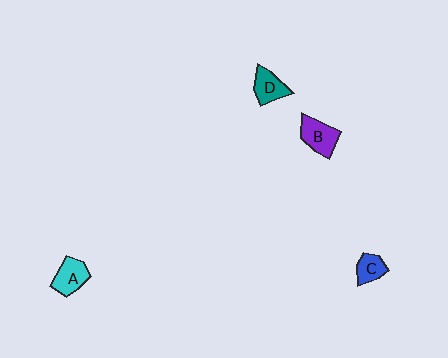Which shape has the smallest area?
Shape C (blue).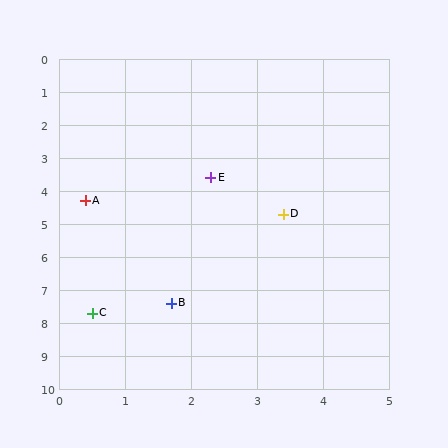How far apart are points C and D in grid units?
Points C and D are about 4.2 grid units apart.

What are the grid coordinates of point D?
Point D is at approximately (3.4, 4.7).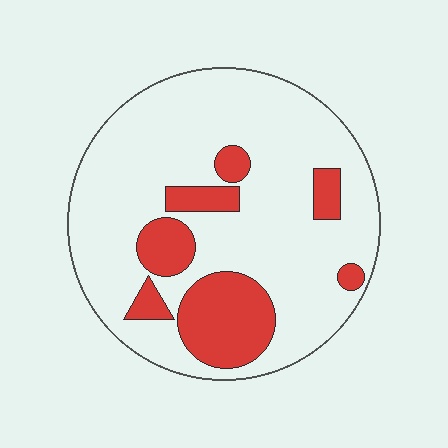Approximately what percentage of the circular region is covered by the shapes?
Approximately 20%.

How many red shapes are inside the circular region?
7.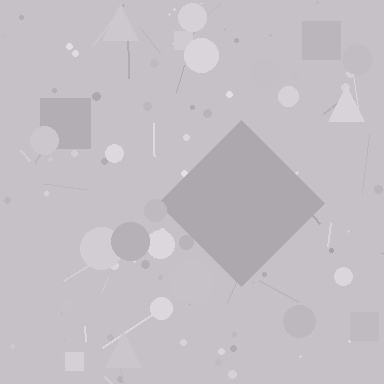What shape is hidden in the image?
A diamond is hidden in the image.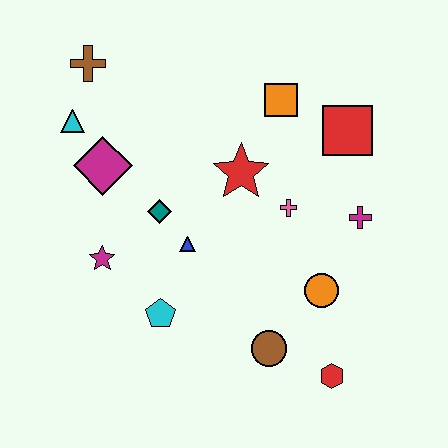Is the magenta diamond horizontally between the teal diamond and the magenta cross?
No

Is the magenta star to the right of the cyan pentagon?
No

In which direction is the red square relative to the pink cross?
The red square is above the pink cross.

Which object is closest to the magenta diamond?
The cyan triangle is closest to the magenta diamond.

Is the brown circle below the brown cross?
Yes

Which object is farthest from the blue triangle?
The brown cross is farthest from the blue triangle.